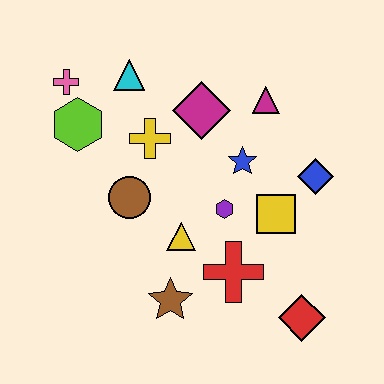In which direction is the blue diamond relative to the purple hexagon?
The blue diamond is to the right of the purple hexagon.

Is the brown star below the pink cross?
Yes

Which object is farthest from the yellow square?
The pink cross is farthest from the yellow square.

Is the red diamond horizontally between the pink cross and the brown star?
No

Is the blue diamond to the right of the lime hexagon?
Yes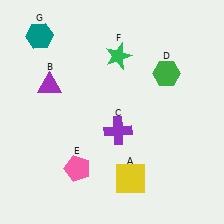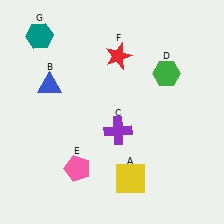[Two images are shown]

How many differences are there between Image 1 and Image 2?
There are 2 differences between the two images.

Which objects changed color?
B changed from purple to blue. F changed from green to red.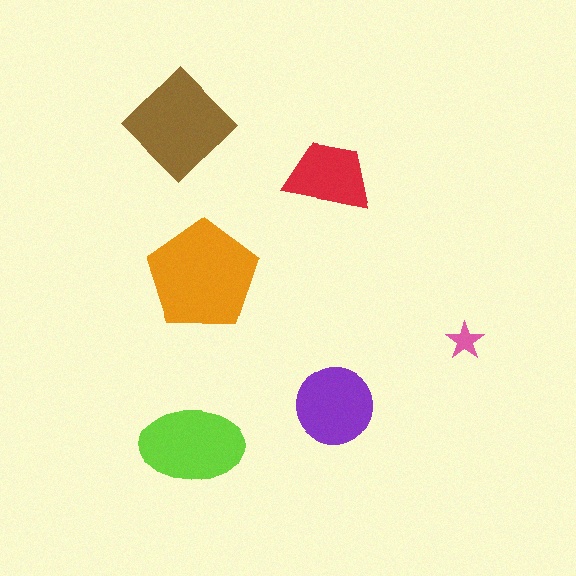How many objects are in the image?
There are 6 objects in the image.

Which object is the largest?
The orange pentagon.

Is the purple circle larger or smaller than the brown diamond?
Smaller.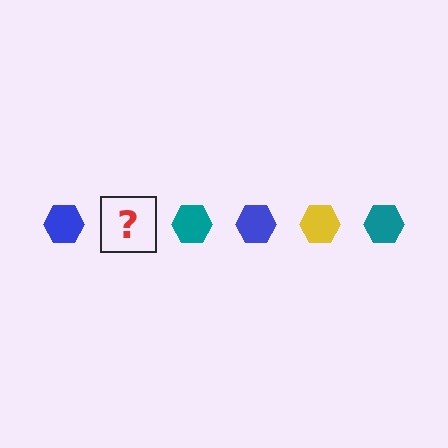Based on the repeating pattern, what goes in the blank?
The blank should be a yellow hexagon.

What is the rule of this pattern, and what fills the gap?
The rule is that the pattern cycles through blue, yellow, teal hexagons. The gap should be filled with a yellow hexagon.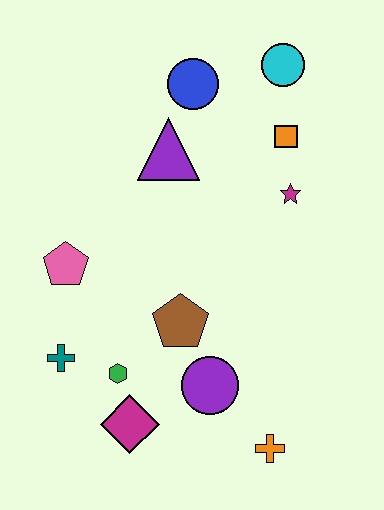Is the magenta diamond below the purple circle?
Yes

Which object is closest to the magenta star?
The orange square is closest to the magenta star.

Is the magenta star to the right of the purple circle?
Yes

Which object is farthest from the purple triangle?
The orange cross is farthest from the purple triangle.